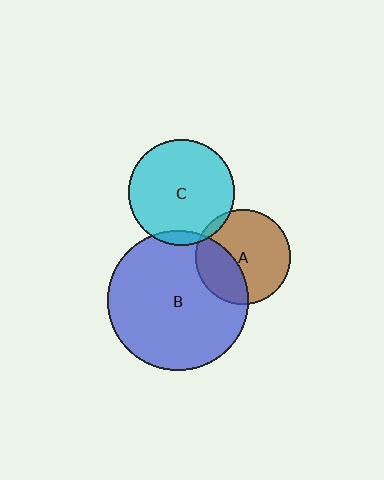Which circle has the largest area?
Circle B (blue).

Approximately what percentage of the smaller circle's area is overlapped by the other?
Approximately 35%.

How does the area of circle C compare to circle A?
Approximately 1.2 times.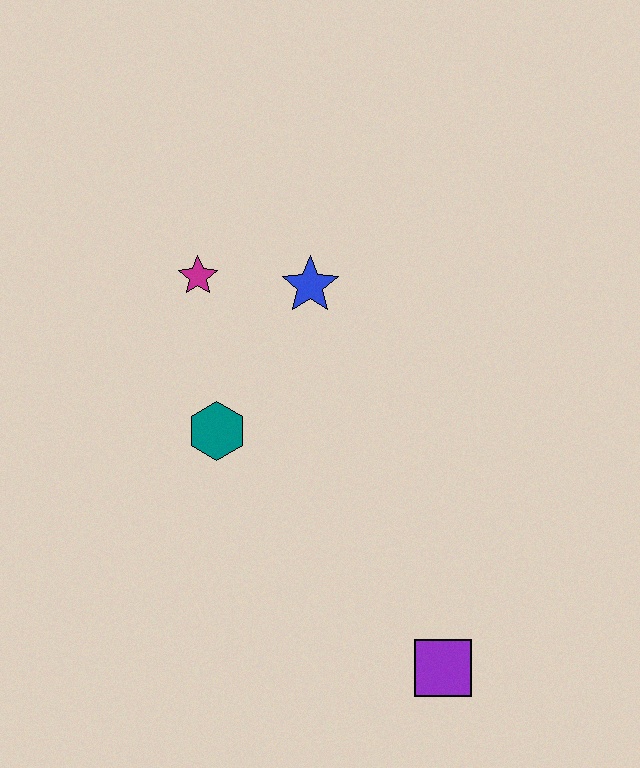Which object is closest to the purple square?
The teal hexagon is closest to the purple square.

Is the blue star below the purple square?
No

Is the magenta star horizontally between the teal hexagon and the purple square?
No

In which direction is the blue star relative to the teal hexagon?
The blue star is above the teal hexagon.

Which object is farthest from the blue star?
The purple square is farthest from the blue star.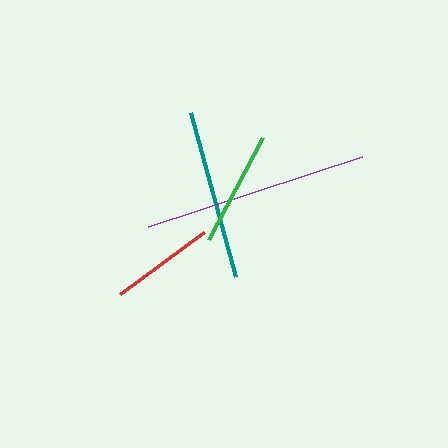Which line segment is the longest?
The purple line is the longest at approximately 225 pixels.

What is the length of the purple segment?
The purple segment is approximately 225 pixels long.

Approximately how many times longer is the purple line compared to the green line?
The purple line is approximately 2.0 times the length of the green line.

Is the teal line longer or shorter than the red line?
The teal line is longer than the red line.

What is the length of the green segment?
The green segment is approximately 115 pixels long.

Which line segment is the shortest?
The red line is the shortest at approximately 104 pixels.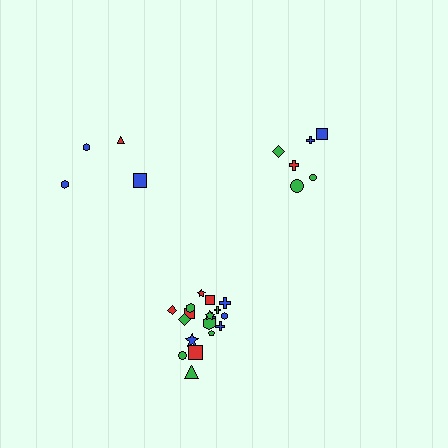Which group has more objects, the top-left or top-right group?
The top-right group.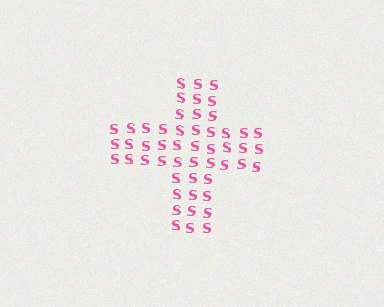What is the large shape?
The large shape is a cross.